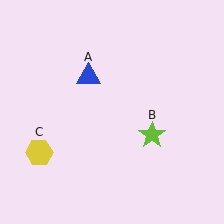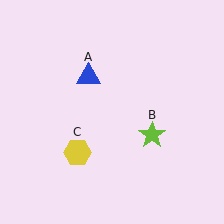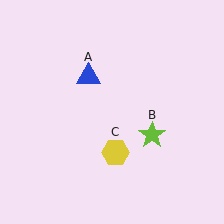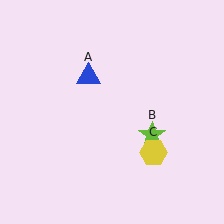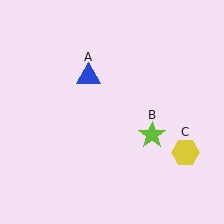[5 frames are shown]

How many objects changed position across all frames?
1 object changed position: yellow hexagon (object C).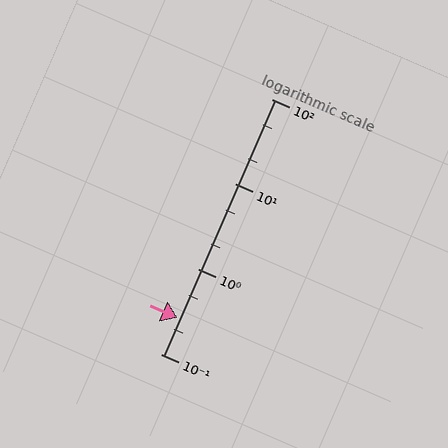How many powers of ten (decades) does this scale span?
The scale spans 3 decades, from 0.1 to 100.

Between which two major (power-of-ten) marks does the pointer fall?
The pointer is between 0.1 and 1.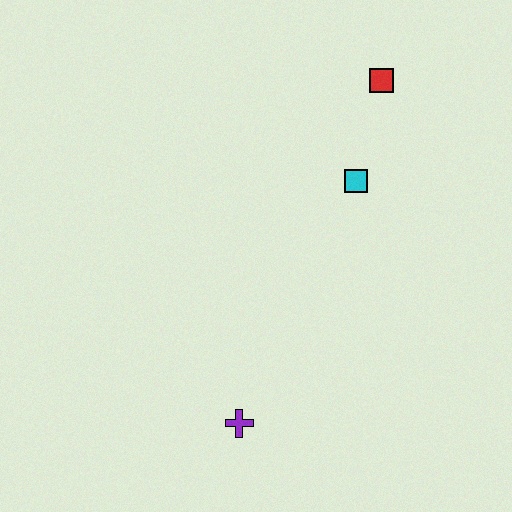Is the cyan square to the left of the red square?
Yes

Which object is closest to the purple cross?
The cyan square is closest to the purple cross.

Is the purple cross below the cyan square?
Yes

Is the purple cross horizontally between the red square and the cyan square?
No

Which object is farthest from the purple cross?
The red square is farthest from the purple cross.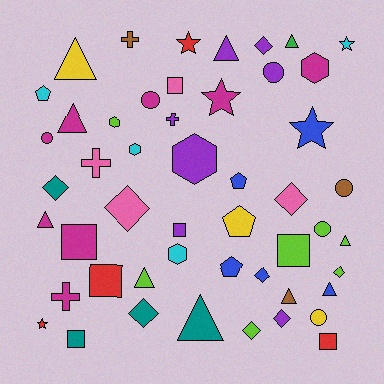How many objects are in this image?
There are 50 objects.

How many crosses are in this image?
There are 4 crosses.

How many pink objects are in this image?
There are 4 pink objects.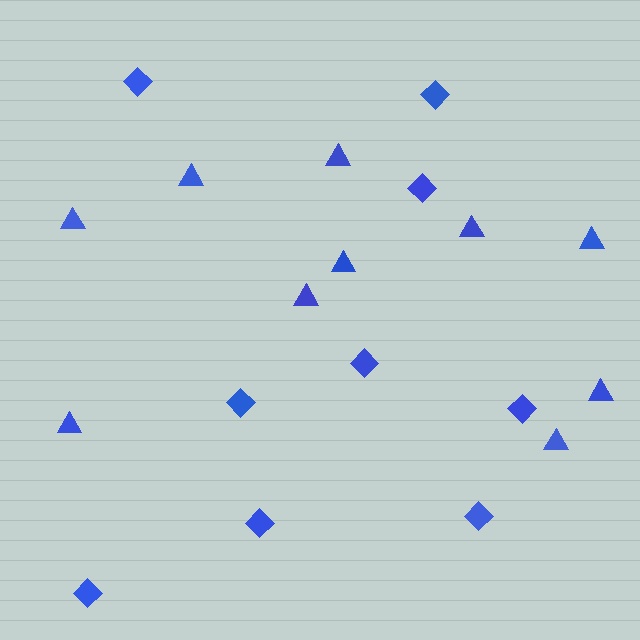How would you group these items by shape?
There are 2 groups: one group of triangles (10) and one group of diamonds (9).